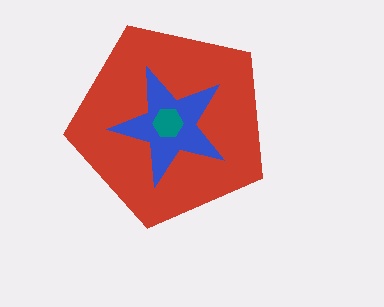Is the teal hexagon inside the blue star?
Yes.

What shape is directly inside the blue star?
The teal hexagon.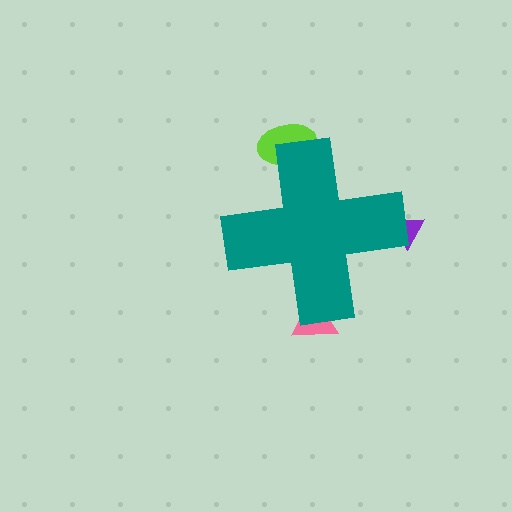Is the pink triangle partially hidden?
Yes, the pink triangle is partially hidden behind the teal cross.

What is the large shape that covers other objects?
A teal cross.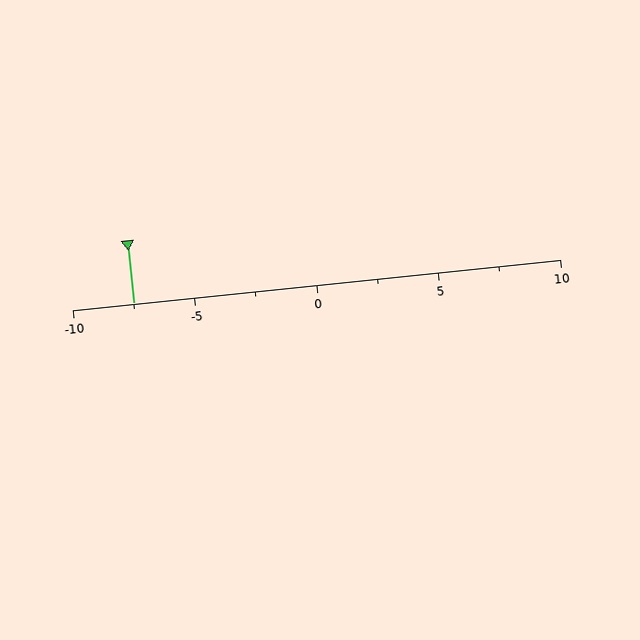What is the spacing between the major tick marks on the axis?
The major ticks are spaced 5 apart.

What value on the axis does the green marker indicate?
The marker indicates approximately -7.5.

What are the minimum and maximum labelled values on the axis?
The axis runs from -10 to 10.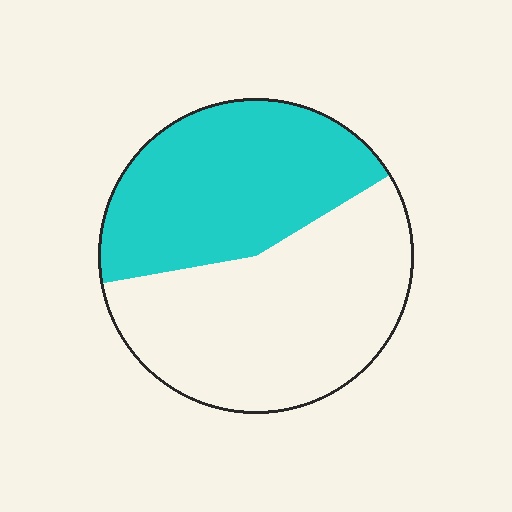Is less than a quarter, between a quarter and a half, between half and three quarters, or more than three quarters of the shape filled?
Between a quarter and a half.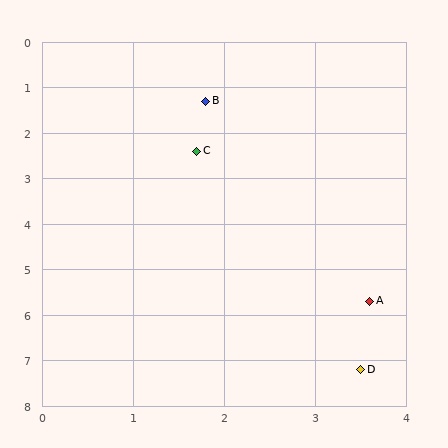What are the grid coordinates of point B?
Point B is at approximately (1.8, 1.3).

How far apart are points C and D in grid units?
Points C and D are about 5.1 grid units apart.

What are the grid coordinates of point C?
Point C is at approximately (1.7, 2.4).